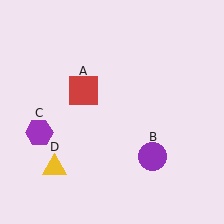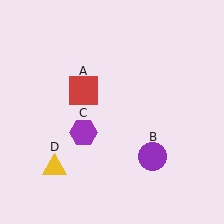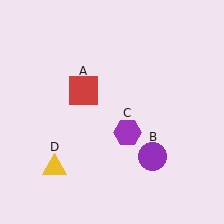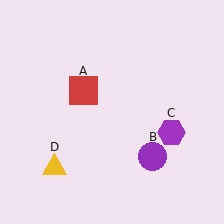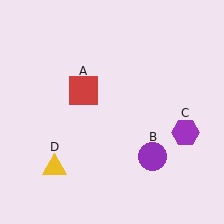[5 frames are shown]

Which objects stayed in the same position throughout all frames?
Red square (object A) and purple circle (object B) and yellow triangle (object D) remained stationary.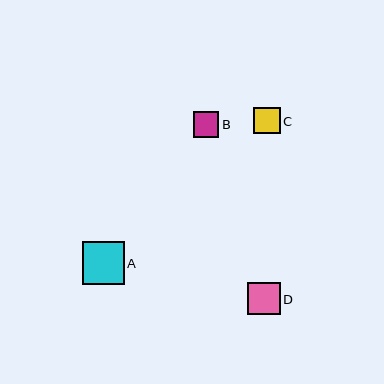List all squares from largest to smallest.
From largest to smallest: A, D, C, B.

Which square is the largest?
Square A is the largest with a size of approximately 42 pixels.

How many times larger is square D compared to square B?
Square D is approximately 1.3 times the size of square B.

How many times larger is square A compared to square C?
Square A is approximately 1.6 times the size of square C.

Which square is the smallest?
Square B is the smallest with a size of approximately 25 pixels.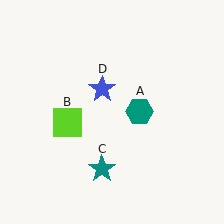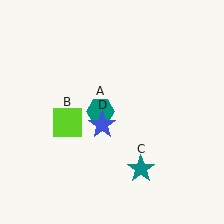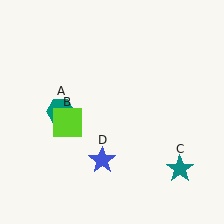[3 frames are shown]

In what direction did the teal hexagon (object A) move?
The teal hexagon (object A) moved left.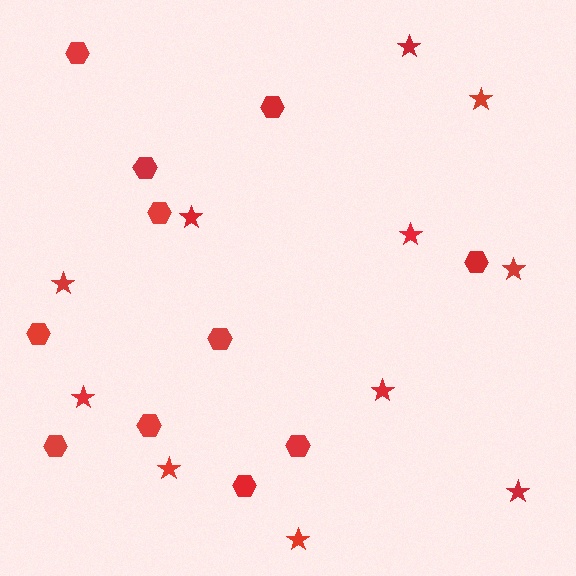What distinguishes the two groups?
There are 2 groups: one group of hexagons (11) and one group of stars (11).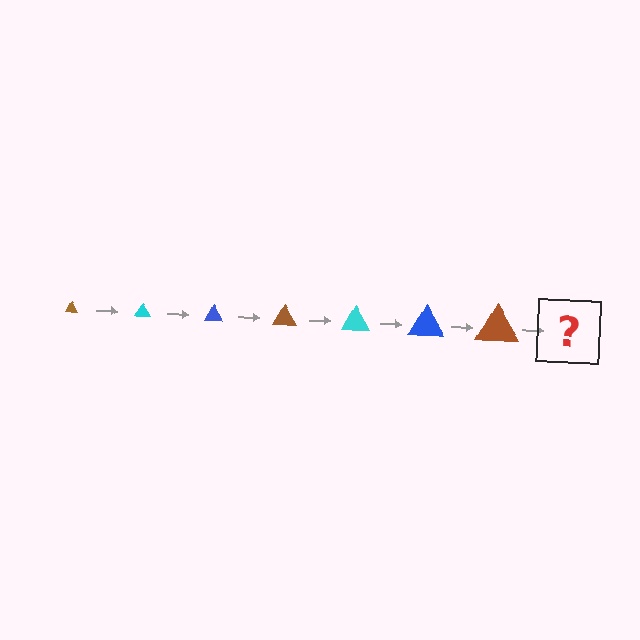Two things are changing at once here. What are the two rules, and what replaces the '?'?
The two rules are that the triangle grows larger each step and the color cycles through brown, cyan, and blue. The '?' should be a cyan triangle, larger than the previous one.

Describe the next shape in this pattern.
It should be a cyan triangle, larger than the previous one.